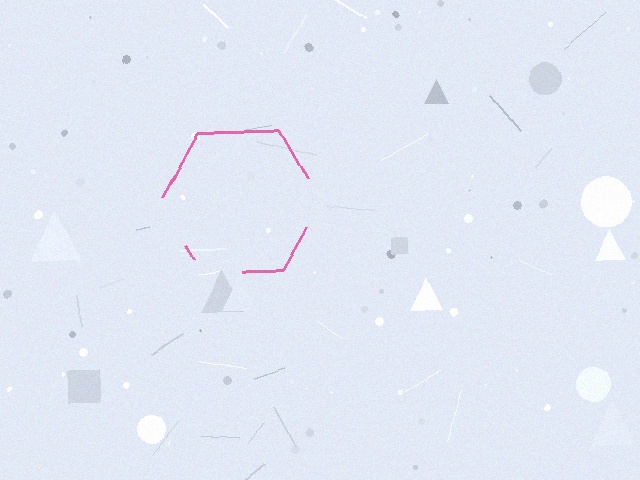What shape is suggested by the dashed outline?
The dashed outline suggests a hexagon.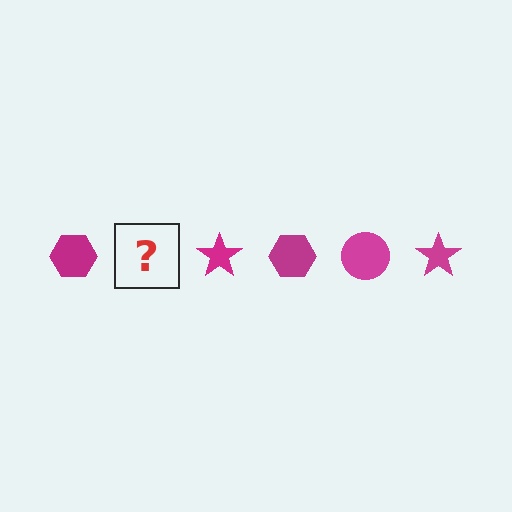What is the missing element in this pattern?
The missing element is a magenta circle.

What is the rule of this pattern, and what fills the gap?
The rule is that the pattern cycles through hexagon, circle, star shapes in magenta. The gap should be filled with a magenta circle.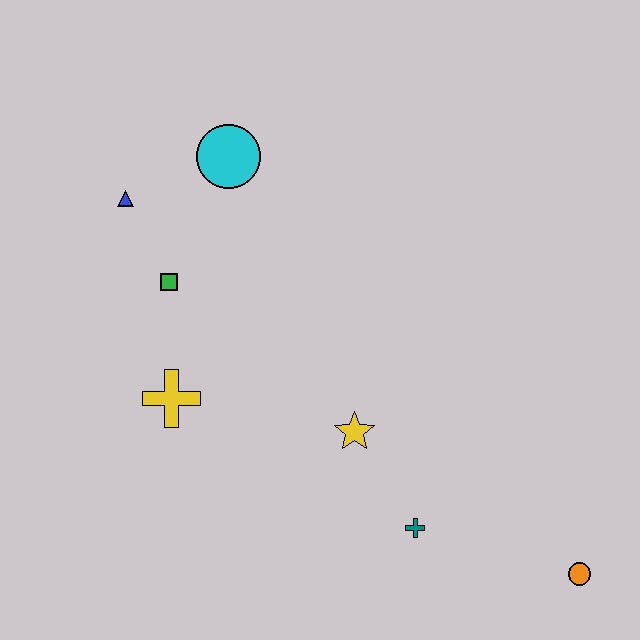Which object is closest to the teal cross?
The yellow star is closest to the teal cross.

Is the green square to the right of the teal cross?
No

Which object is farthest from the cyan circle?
The orange circle is farthest from the cyan circle.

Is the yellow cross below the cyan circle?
Yes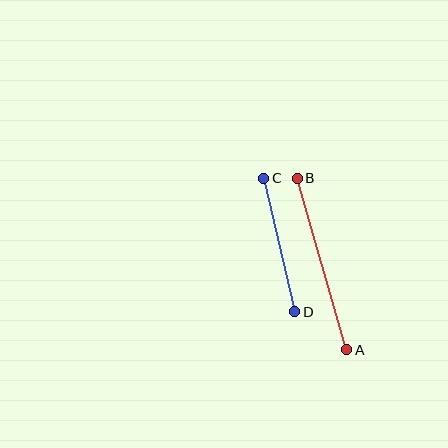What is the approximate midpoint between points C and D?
The midpoint is at approximately (279, 245) pixels.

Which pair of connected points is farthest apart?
Points A and B are farthest apart.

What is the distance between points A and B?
The distance is approximately 179 pixels.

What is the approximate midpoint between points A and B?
The midpoint is at approximately (322, 264) pixels.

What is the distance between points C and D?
The distance is approximately 137 pixels.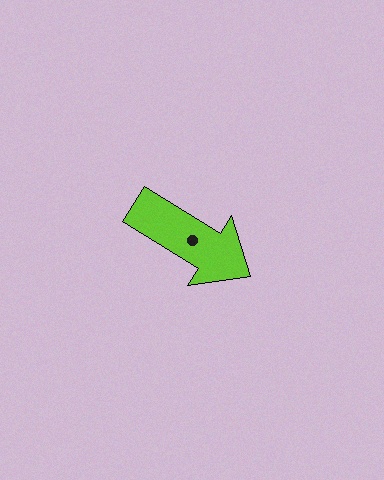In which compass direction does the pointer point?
Southeast.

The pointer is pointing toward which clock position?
Roughly 4 o'clock.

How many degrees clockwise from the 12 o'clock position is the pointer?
Approximately 122 degrees.